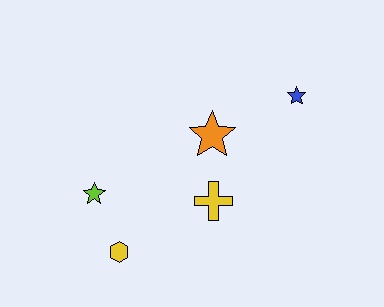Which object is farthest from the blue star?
The yellow hexagon is farthest from the blue star.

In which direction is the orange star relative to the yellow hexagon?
The orange star is above the yellow hexagon.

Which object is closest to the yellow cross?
The orange star is closest to the yellow cross.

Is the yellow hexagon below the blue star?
Yes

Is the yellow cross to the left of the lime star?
No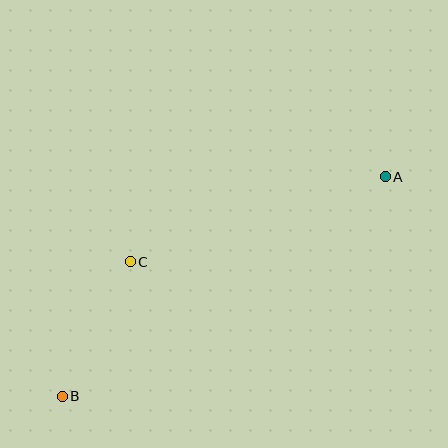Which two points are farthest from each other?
Points A and B are farthest from each other.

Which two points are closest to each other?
Points B and C are closest to each other.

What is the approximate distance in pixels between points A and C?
The distance between A and C is approximately 269 pixels.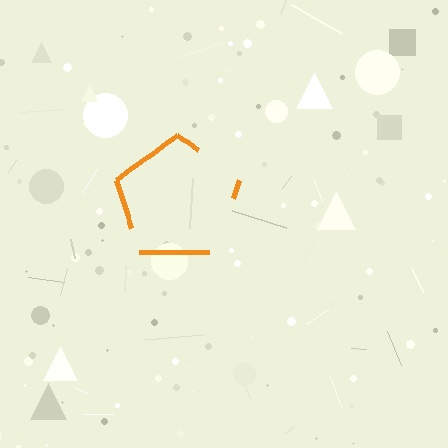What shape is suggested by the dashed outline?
The dashed outline suggests a pentagon.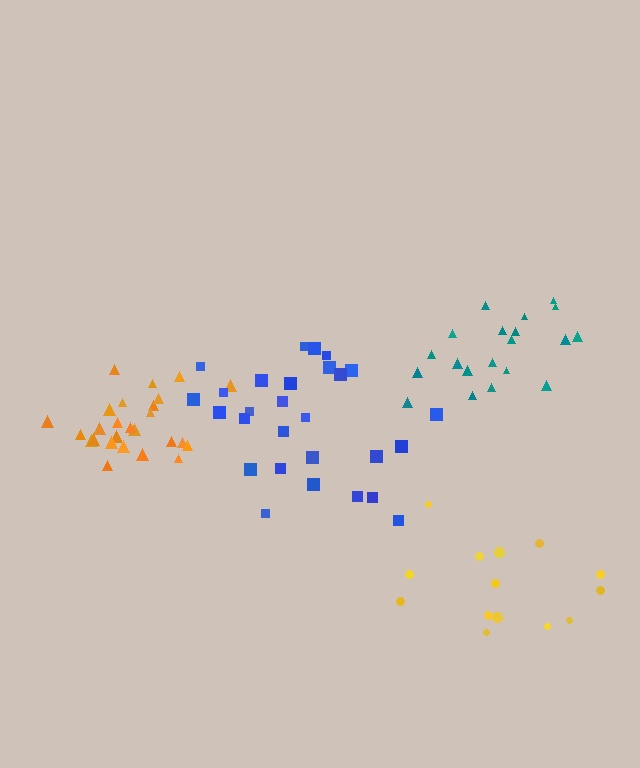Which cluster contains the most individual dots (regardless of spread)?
Blue (29).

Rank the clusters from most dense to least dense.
teal, orange, blue, yellow.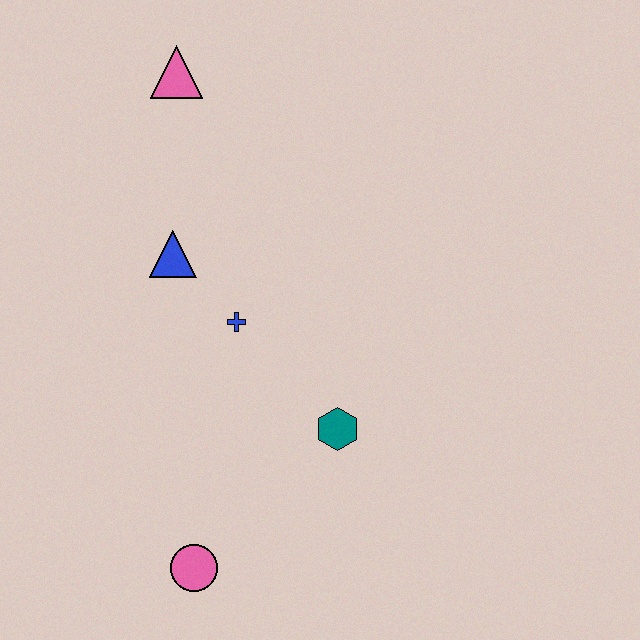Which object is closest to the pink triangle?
The blue triangle is closest to the pink triangle.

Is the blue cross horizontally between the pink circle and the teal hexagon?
Yes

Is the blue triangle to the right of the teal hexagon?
No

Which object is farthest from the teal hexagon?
The pink triangle is farthest from the teal hexagon.